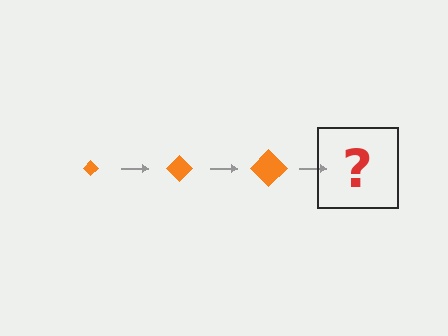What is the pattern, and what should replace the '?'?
The pattern is that the diamond gets progressively larger each step. The '?' should be an orange diamond, larger than the previous one.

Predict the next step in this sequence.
The next step is an orange diamond, larger than the previous one.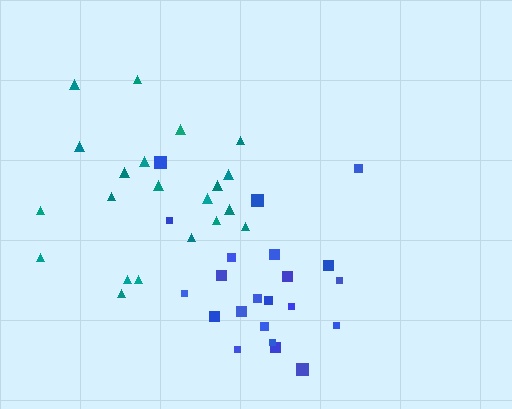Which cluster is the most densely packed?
Blue.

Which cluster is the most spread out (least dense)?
Teal.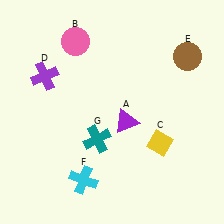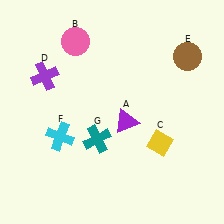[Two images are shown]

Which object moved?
The cyan cross (F) moved up.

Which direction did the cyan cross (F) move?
The cyan cross (F) moved up.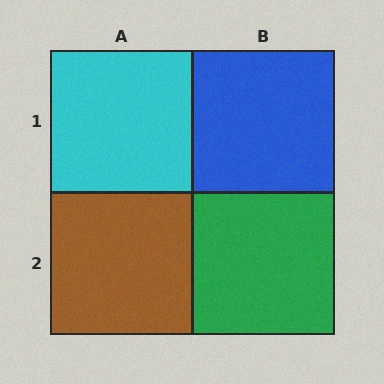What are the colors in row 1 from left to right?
Cyan, blue.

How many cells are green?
1 cell is green.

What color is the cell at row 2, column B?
Green.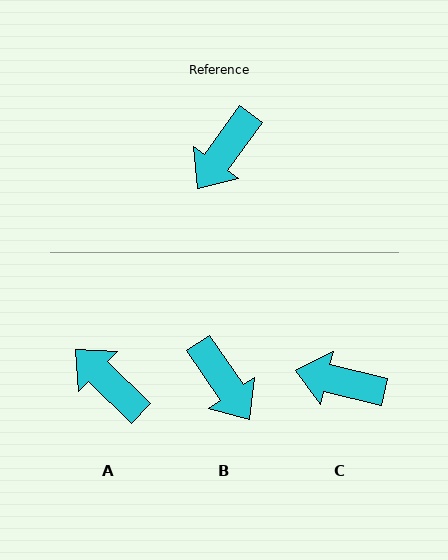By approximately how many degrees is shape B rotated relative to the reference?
Approximately 70 degrees counter-clockwise.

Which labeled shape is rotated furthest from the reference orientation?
A, about 98 degrees away.